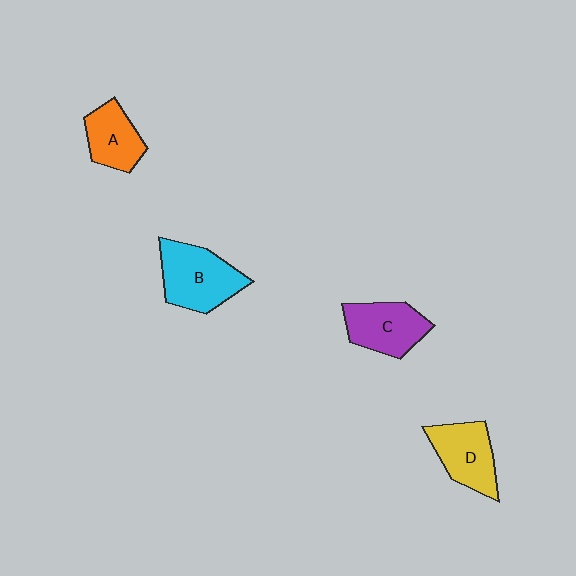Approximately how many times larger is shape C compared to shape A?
Approximately 1.2 times.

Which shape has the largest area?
Shape B (cyan).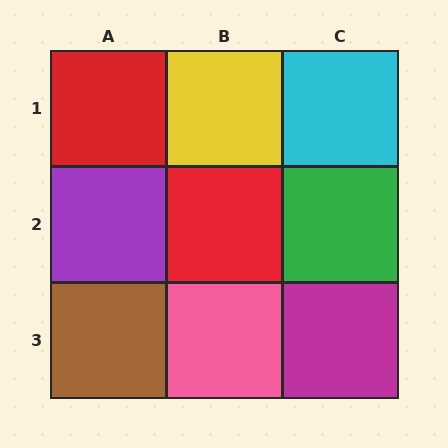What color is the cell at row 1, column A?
Red.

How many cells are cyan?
1 cell is cyan.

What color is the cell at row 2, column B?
Red.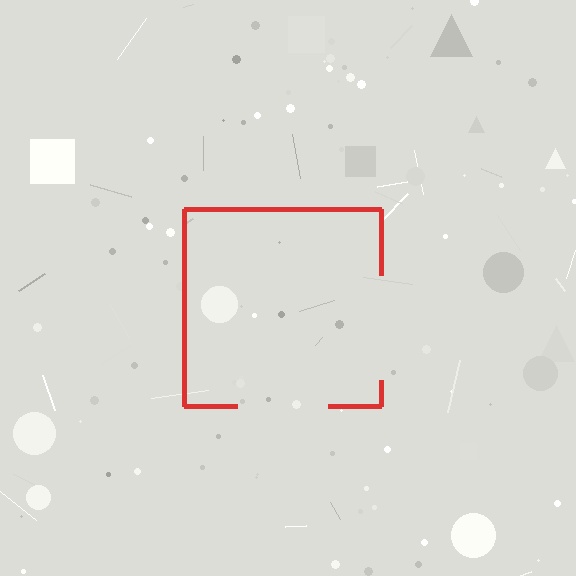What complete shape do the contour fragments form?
The contour fragments form a square.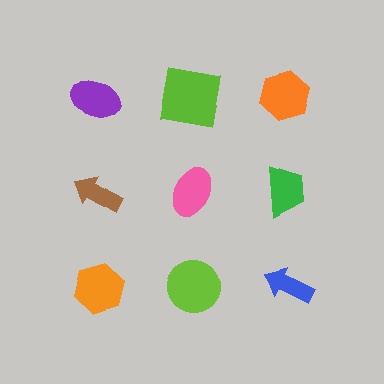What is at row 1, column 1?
A purple ellipse.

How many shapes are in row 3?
3 shapes.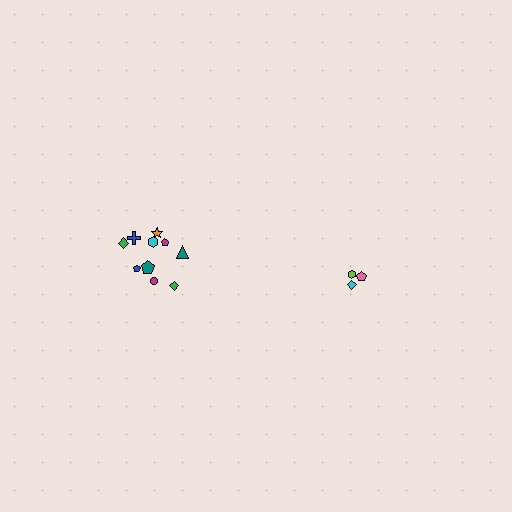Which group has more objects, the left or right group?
The left group.